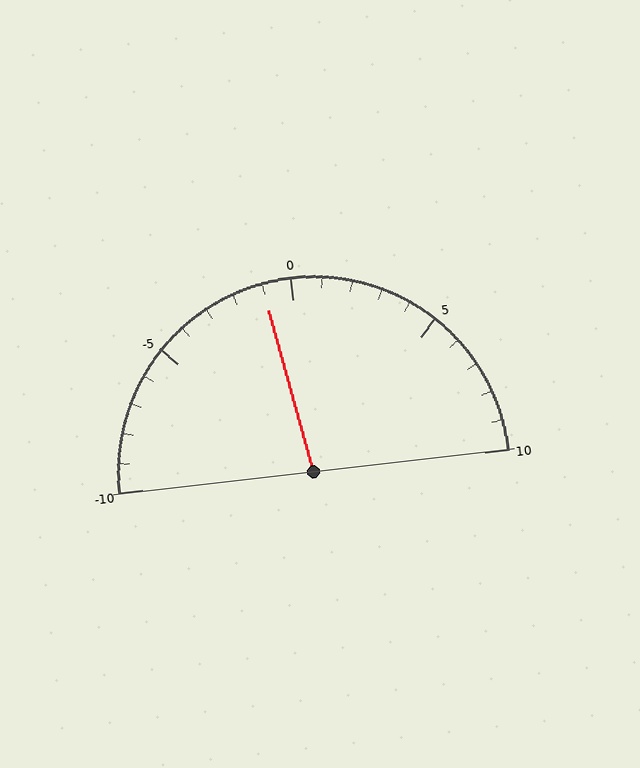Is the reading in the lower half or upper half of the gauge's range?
The reading is in the lower half of the range (-10 to 10).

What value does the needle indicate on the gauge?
The needle indicates approximately -1.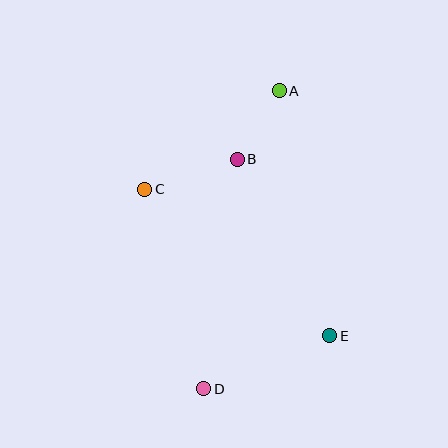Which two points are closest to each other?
Points A and B are closest to each other.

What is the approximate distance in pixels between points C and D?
The distance between C and D is approximately 208 pixels.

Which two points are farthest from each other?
Points A and D are farthest from each other.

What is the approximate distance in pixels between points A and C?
The distance between A and C is approximately 167 pixels.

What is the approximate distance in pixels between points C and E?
The distance between C and E is approximately 236 pixels.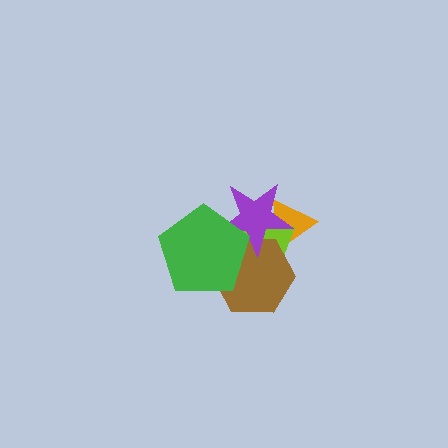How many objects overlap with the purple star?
4 objects overlap with the purple star.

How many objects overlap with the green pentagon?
3 objects overlap with the green pentagon.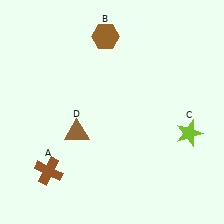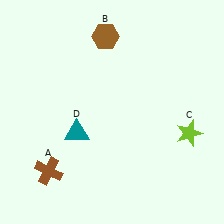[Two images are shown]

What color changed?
The triangle (D) changed from brown in Image 1 to teal in Image 2.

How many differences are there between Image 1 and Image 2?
There is 1 difference between the two images.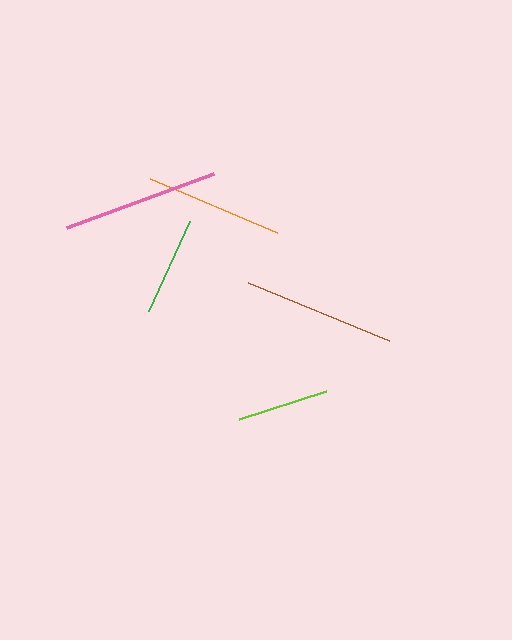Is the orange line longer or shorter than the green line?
The orange line is longer than the green line.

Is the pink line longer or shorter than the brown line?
The pink line is longer than the brown line.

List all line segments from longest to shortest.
From longest to shortest: pink, brown, orange, green, lime.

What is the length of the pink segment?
The pink segment is approximately 156 pixels long.